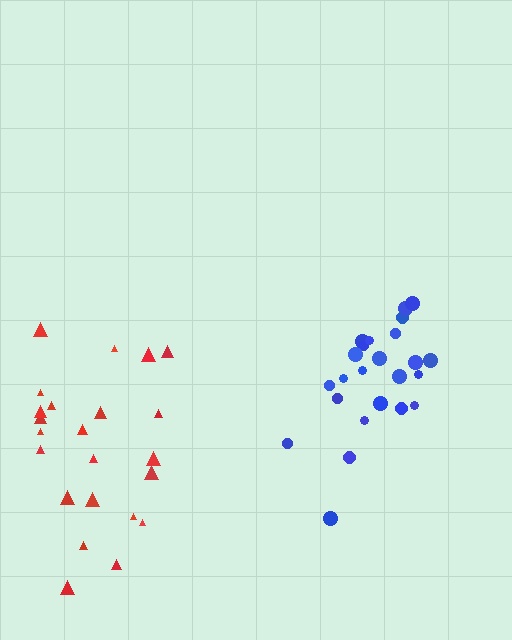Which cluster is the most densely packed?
Blue.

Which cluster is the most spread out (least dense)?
Red.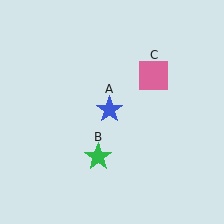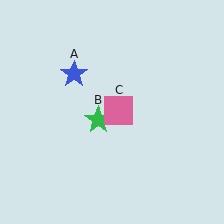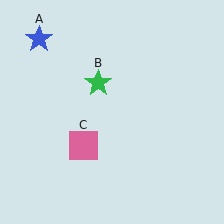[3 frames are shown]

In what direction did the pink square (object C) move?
The pink square (object C) moved down and to the left.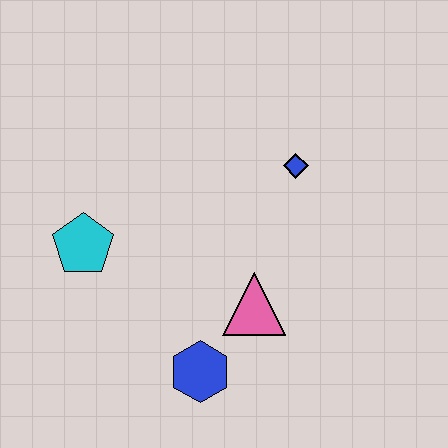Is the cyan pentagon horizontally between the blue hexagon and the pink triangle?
No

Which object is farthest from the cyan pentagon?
The blue diamond is farthest from the cyan pentagon.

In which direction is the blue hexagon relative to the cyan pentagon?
The blue hexagon is below the cyan pentagon.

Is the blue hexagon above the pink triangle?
No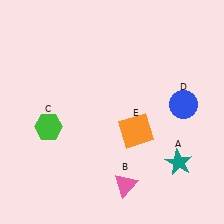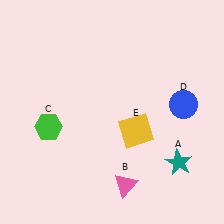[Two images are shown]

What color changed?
The square (E) changed from orange in Image 1 to yellow in Image 2.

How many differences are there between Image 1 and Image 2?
There is 1 difference between the two images.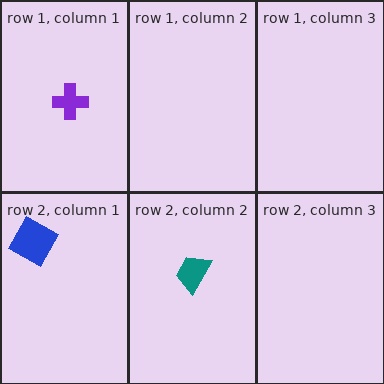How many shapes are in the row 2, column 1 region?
1.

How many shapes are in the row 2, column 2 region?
1.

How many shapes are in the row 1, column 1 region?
1.